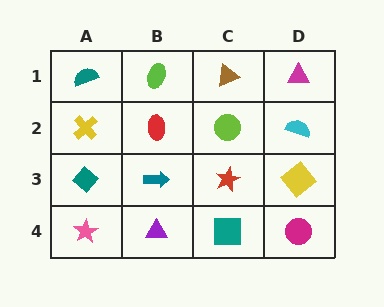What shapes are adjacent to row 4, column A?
A teal diamond (row 3, column A), a purple triangle (row 4, column B).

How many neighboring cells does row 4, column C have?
3.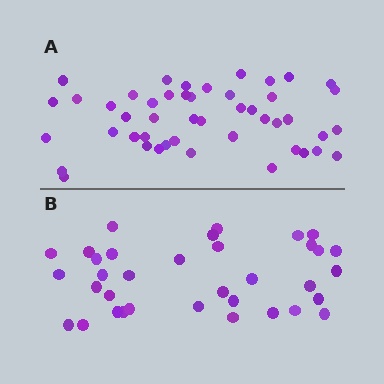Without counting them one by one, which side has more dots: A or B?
Region A (the top region) has more dots.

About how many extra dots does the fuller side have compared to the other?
Region A has roughly 12 or so more dots than region B.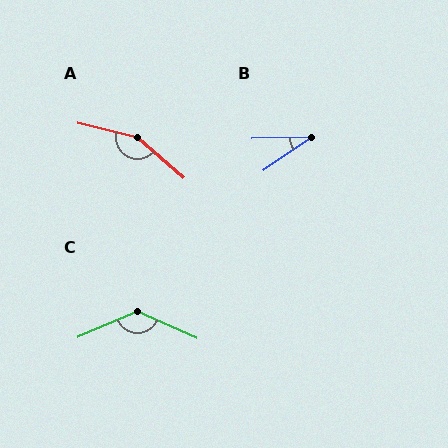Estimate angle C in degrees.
Approximately 132 degrees.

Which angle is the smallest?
B, at approximately 34 degrees.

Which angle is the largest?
A, at approximately 153 degrees.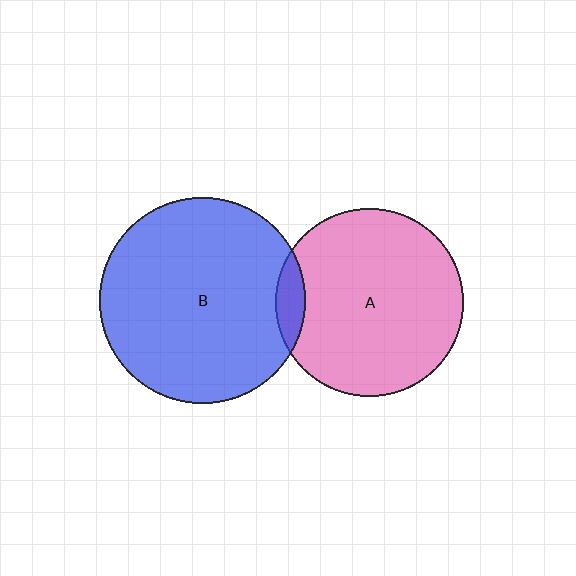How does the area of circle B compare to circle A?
Approximately 1.2 times.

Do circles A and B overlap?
Yes.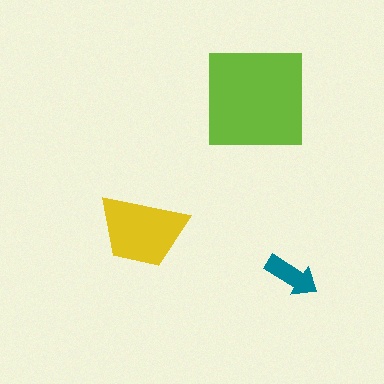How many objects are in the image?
There are 3 objects in the image.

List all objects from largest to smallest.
The lime square, the yellow trapezoid, the teal arrow.